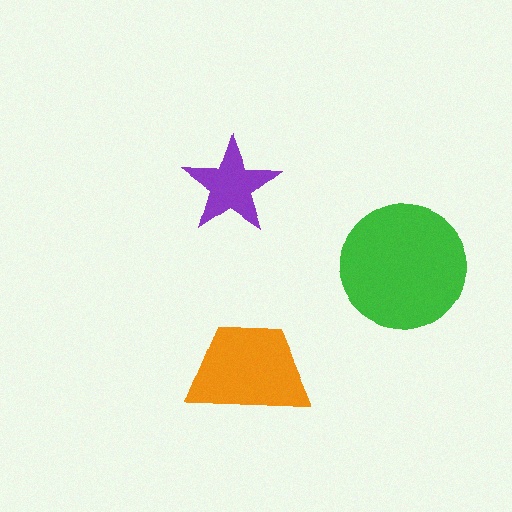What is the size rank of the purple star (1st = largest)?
3rd.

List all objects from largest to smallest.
The green circle, the orange trapezoid, the purple star.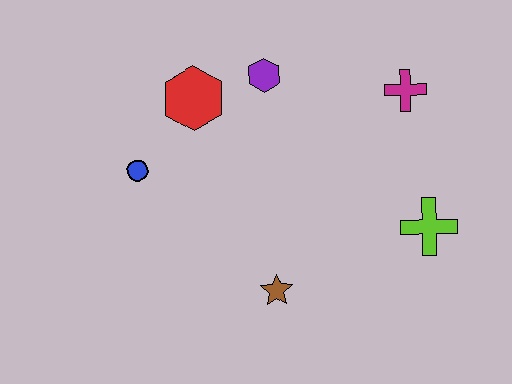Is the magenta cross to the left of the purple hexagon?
No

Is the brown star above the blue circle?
No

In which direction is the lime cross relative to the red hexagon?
The lime cross is to the right of the red hexagon.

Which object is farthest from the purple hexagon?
The lime cross is farthest from the purple hexagon.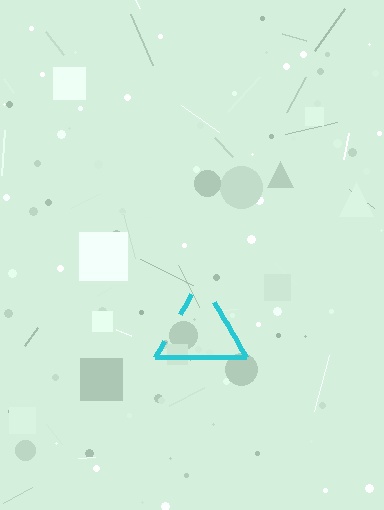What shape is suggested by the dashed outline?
The dashed outline suggests a triangle.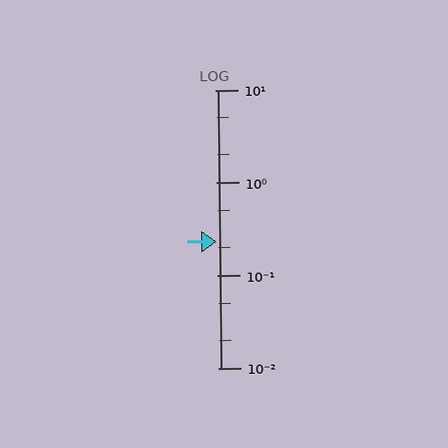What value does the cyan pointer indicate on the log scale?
The pointer indicates approximately 0.23.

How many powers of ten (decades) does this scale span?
The scale spans 3 decades, from 0.01 to 10.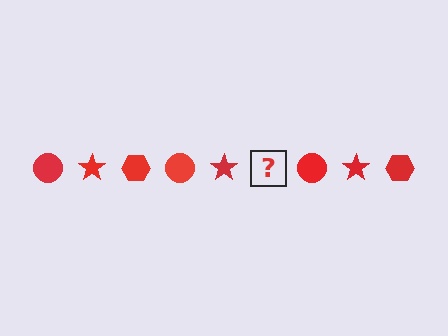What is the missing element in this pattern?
The missing element is a red hexagon.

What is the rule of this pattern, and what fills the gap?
The rule is that the pattern cycles through circle, star, hexagon shapes in red. The gap should be filled with a red hexagon.